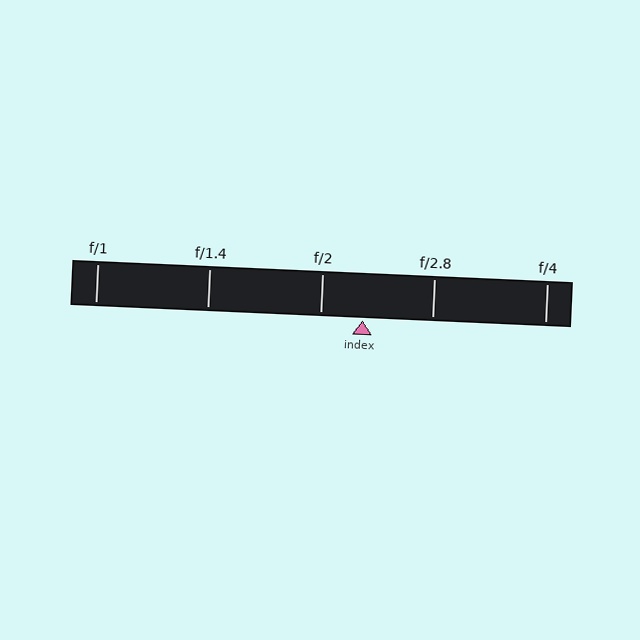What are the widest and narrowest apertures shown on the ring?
The widest aperture shown is f/1 and the narrowest is f/4.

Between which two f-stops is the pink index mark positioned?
The index mark is between f/2 and f/2.8.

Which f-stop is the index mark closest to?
The index mark is closest to f/2.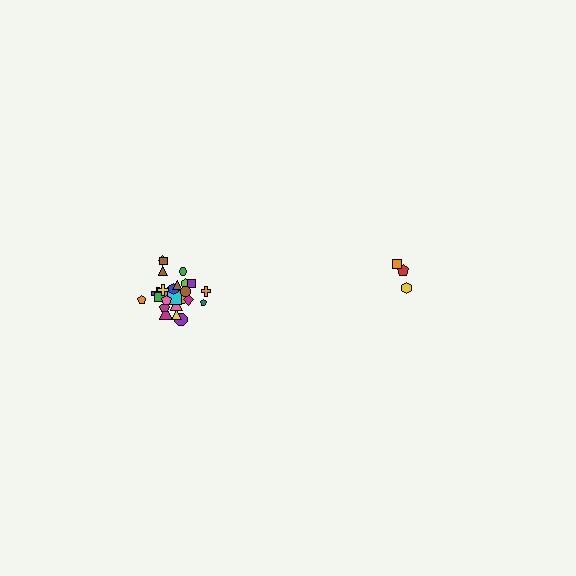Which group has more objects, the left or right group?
The left group.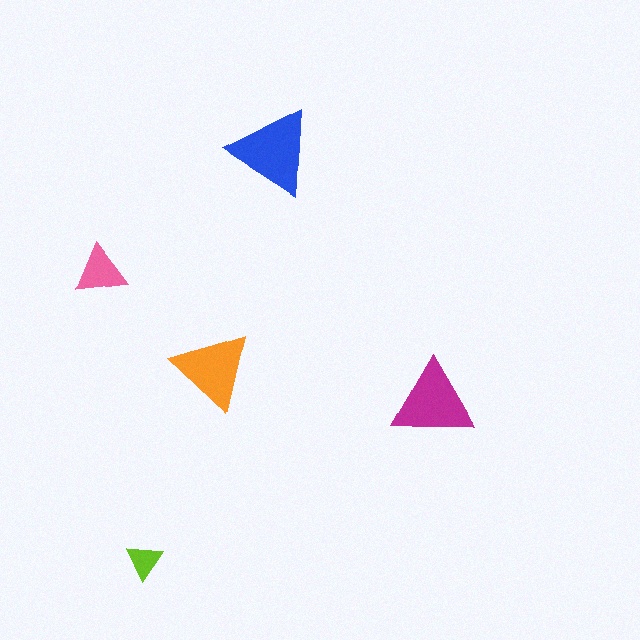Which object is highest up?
The blue triangle is topmost.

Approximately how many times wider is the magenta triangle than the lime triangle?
About 2 times wider.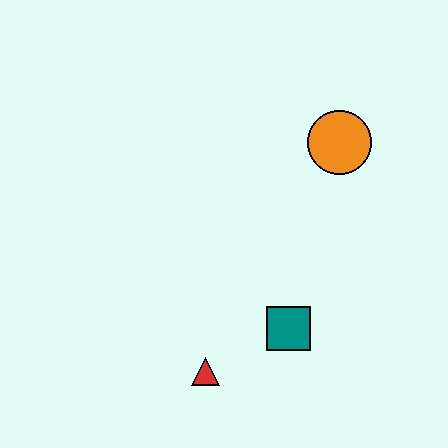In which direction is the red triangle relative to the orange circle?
The red triangle is below the orange circle.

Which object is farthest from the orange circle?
The red triangle is farthest from the orange circle.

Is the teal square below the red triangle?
No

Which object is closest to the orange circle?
The teal square is closest to the orange circle.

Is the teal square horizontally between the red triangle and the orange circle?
Yes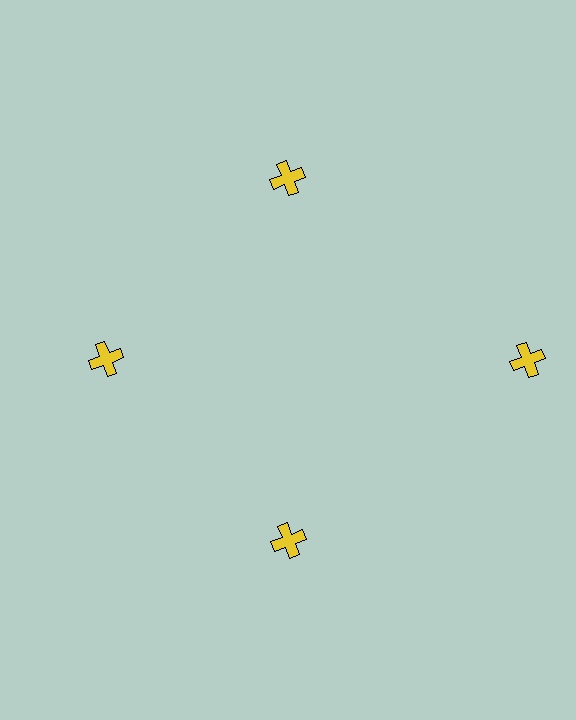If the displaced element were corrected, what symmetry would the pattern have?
It would have 4-fold rotational symmetry — the pattern would map onto itself every 90 degrees.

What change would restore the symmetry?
The symmetry would be restored by moving it inward, back onto the ring so that all 4 crosses sit at equal angles and equal distance from the center.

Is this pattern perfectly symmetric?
No. The 4 yellow crosses are arranged in a ring, but one element near the 3 o'clock position is pushed outward from the center, breaking the 4-fold rotational symmetry.